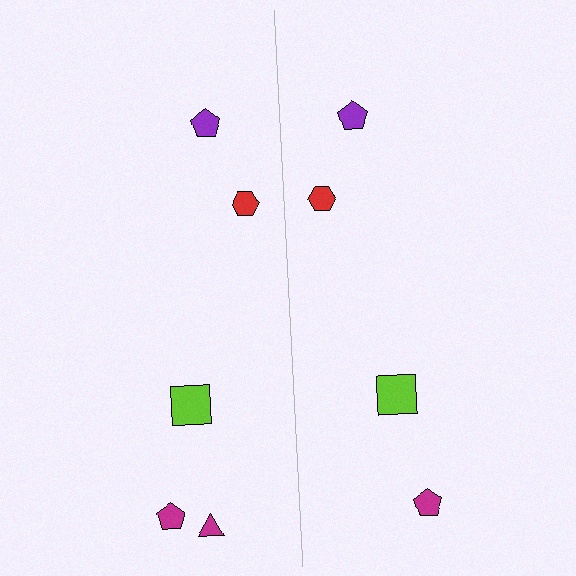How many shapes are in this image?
There are 9 shapes in this image.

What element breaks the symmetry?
A magenta triangle is missing from the right side.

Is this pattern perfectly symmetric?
No, the pattern is not perfectly symmetric. A magenta triangle is missing from the right side.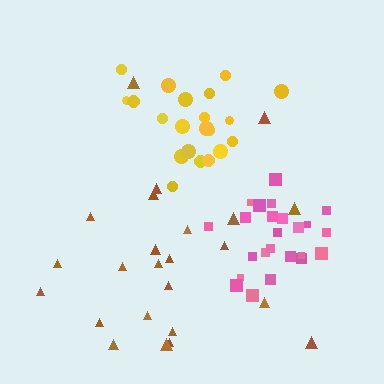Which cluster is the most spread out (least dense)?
Brown.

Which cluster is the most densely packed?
Pink.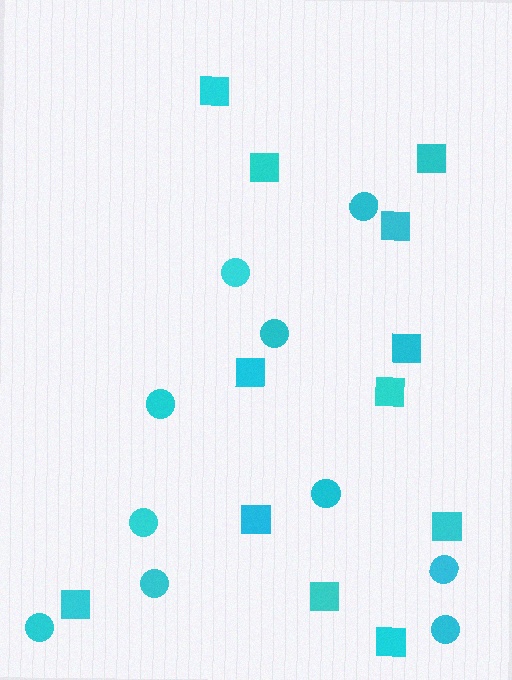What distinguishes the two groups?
There are 2 groups: one group of circles (10) and one group of squares (12).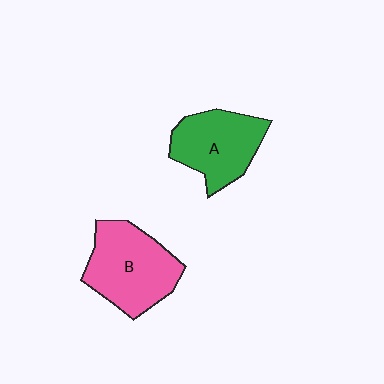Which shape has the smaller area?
Shape A (green).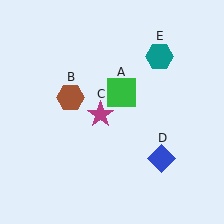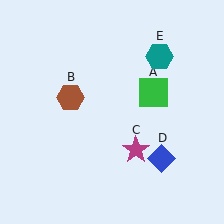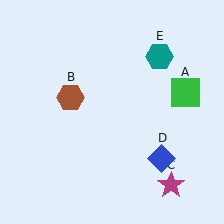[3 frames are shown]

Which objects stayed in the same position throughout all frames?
Brown hexagon (object B) and blue diamond (object D) and teal hexagon (object E) remained stationary.